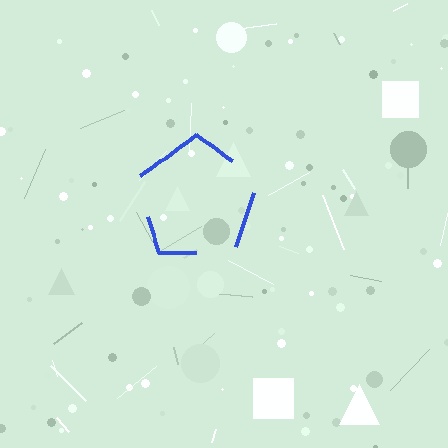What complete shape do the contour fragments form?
The contour fragments form a pentagon.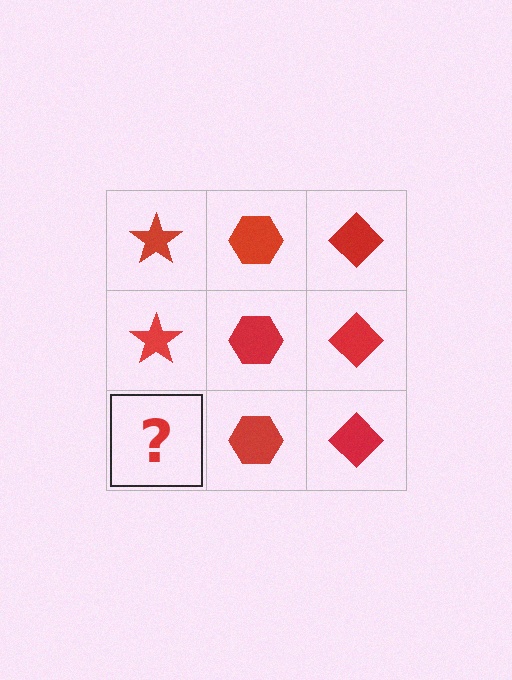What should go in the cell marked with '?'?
The missing cell should contain a red star.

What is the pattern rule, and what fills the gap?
The rule is that each column has a consistent shape. The gap should be filled with a red star.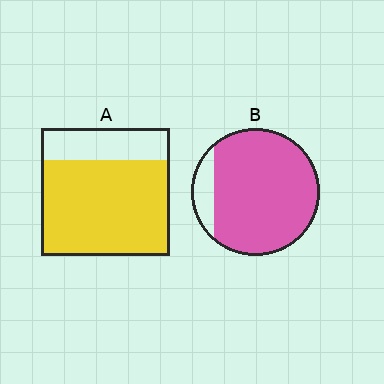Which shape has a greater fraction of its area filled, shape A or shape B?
Shape B.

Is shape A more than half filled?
Yes.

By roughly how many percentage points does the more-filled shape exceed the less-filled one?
By roughly 15 percentage points (B over A).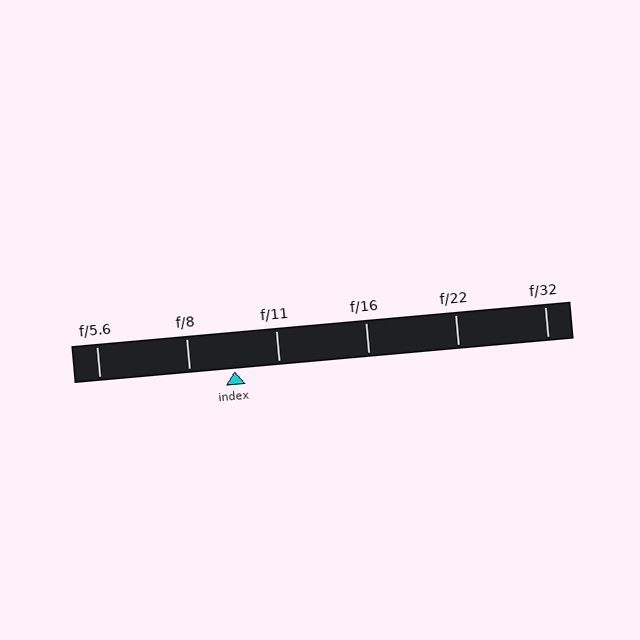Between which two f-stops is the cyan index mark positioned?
The index mark is between f/8 and f/11.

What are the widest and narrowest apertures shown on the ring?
The widest aperture shown is f/5.6 and the narrowest is f/32.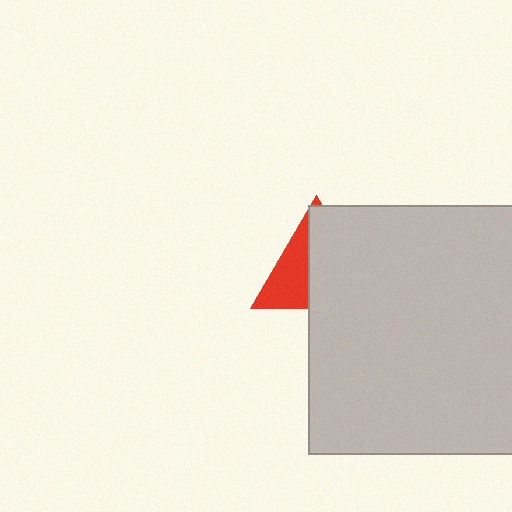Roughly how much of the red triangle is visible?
A small part of it is visible (roughly 38%).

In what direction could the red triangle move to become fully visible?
The red triangle could move left. That would shift it out from behind the light gray rectangle entirely.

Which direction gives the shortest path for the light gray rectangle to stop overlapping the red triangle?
Moving right gives the shortest separation.